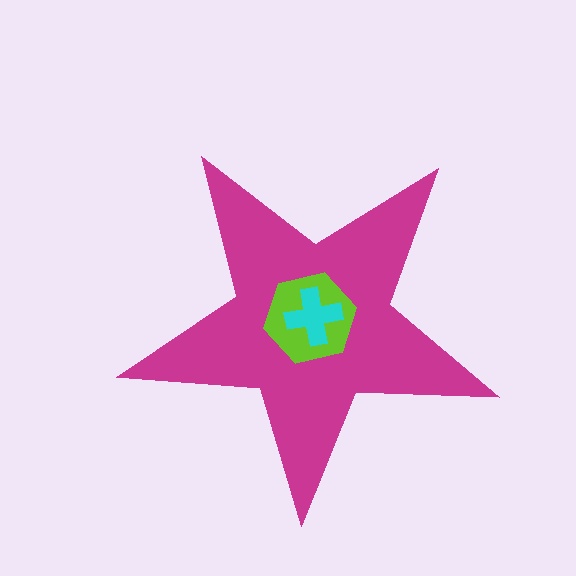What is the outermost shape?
The magenta star.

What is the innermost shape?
The cyan cross.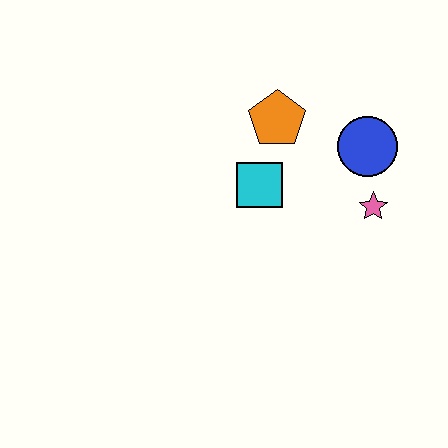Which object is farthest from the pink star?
The orange pentagon is farthest from the pink star.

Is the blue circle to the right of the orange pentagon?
Yes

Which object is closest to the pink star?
The blue circle is closest to the pink star.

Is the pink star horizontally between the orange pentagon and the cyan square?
No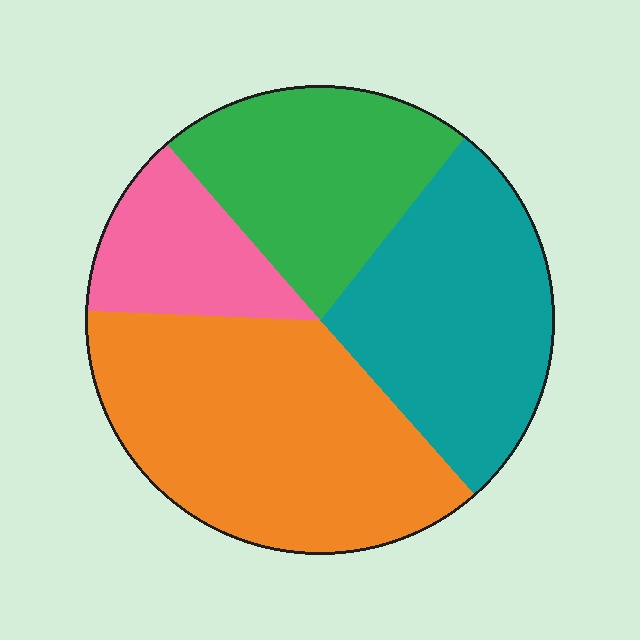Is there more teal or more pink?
Teal.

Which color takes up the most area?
Orange, at roughly 35%.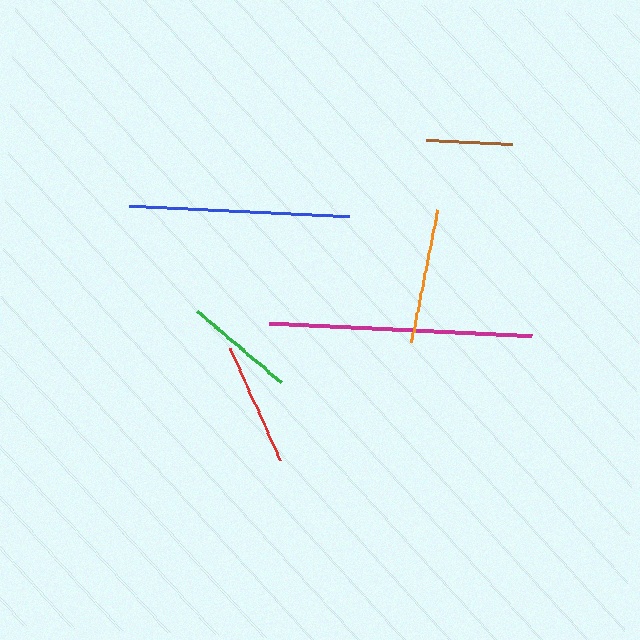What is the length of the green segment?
The green segment is approximately 110 pixels long.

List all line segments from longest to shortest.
From longest to shortest: magenta, blue, orange, red, green, brown.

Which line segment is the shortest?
The brown line is the shortest at approximately 87 pixels.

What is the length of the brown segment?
The brown segment is approximately 87 pixels long.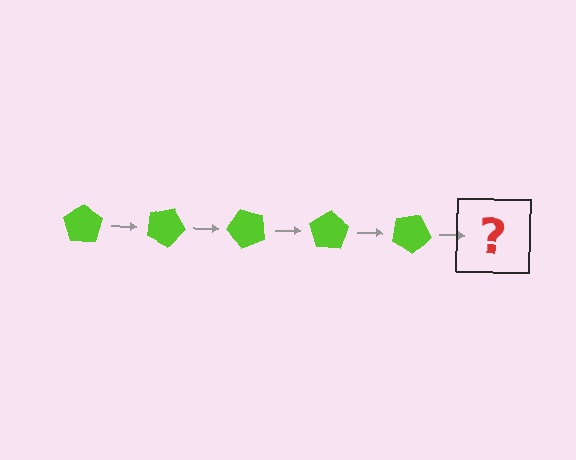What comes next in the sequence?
The next element should be a lime pentagon rotated 125 degrees.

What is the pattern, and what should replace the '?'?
The pattern is that the pentagon rotates 25 degrees each step. The '?' should be a lime pentagon rotated 125 degrees.